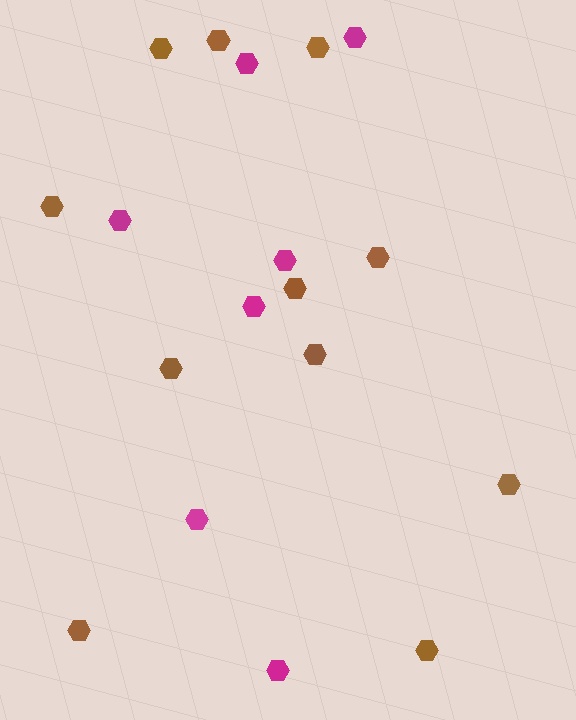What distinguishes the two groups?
There are 2 groups: one group of brown hexagons (11) and one group of magenta hexagons (7).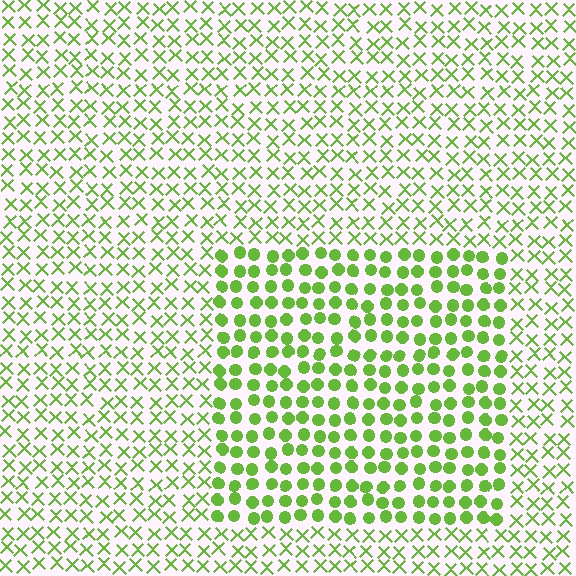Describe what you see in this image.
The image is filled with small lime elements arranged in a uniform grid. A rectangle-shaped region contains circles, while the surrounding area contains X marks. The boundary is defined purely by the change in element shape.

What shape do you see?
I see a rectangle.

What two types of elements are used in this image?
The image uses circles inside the rectangle region and X marks outside it.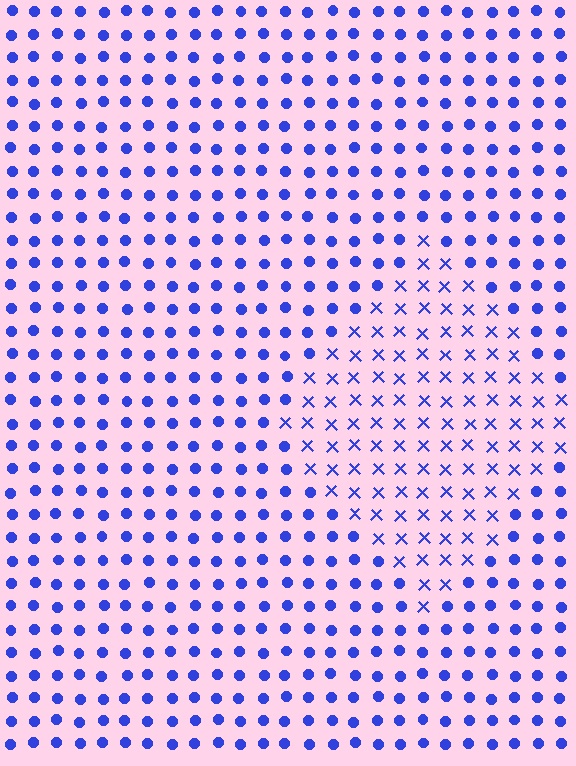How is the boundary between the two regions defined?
The boundary is defined by a change in element shape: X marks inside vs. circles outside. All elements share the same color and spacing.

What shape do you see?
I see a diamond.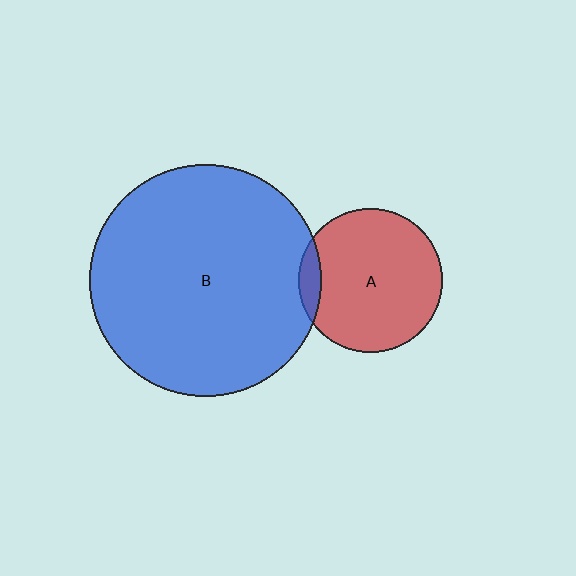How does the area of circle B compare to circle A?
Approximately 2.6 times.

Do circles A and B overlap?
Yes.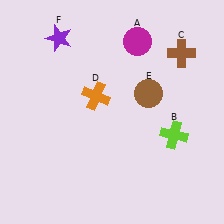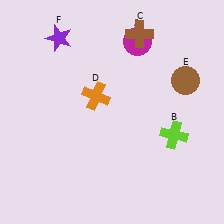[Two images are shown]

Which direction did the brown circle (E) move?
The brown circle (E) moved right.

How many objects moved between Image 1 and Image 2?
2 objects moved between the two images.